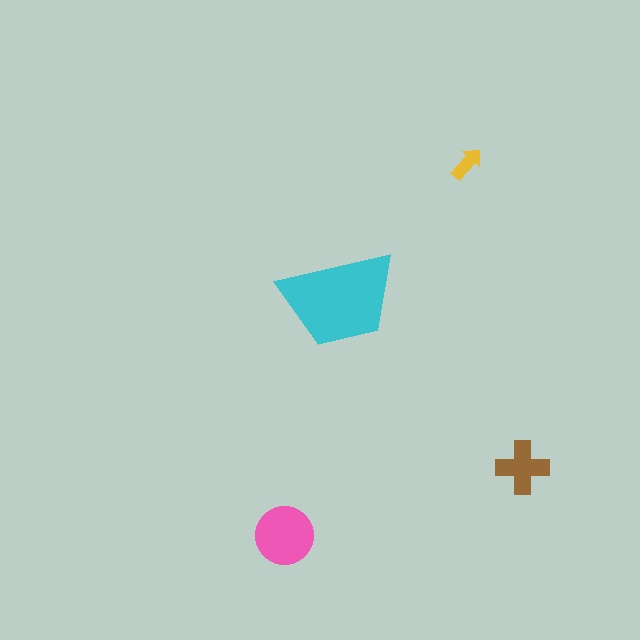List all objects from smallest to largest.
The yellow arrow, the brown cross, the pink circle, the cyan trapezoid.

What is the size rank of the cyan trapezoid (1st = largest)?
1st.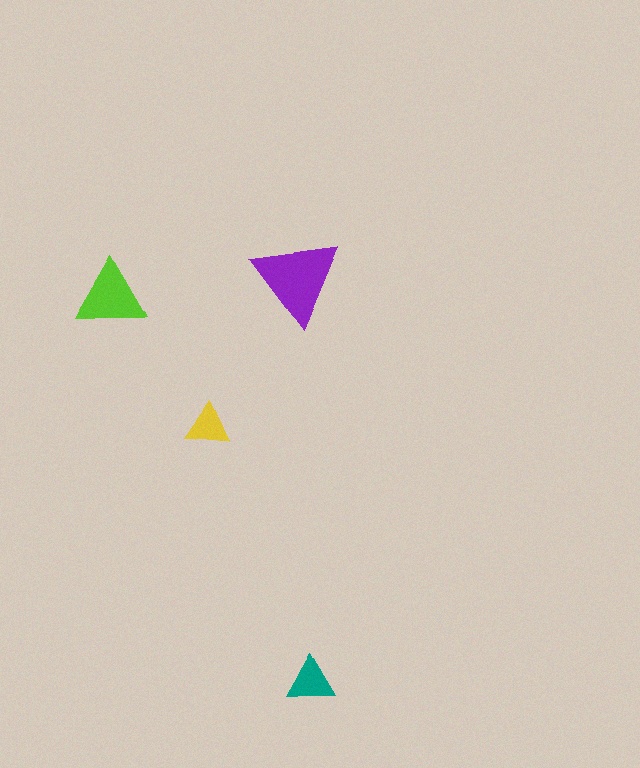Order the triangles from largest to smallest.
the purple one, the lime one, the teal one, the yellow one.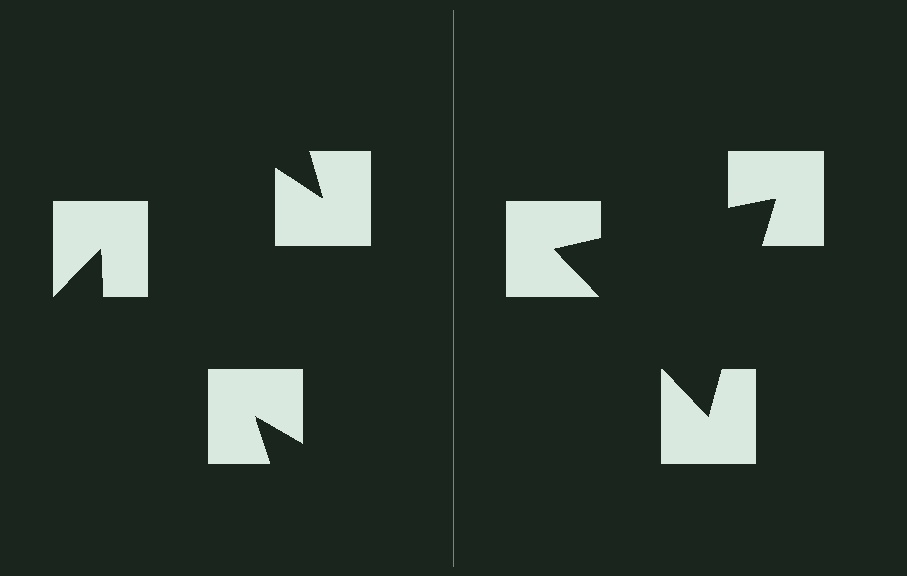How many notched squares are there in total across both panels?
6 — 3 on each side.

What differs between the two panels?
The notched squares are positioned identically on both sides; only the wedge orientations differ. On the right they align to a triangle; on the left they are misaligned.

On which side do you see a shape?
An illusory triangle appears on the right side. On the left side the wedge cuts are rotated, so no coherent shape forms.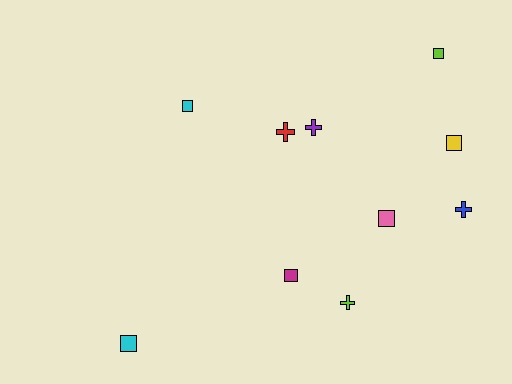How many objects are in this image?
There are 10 objects.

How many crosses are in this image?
There are 4 crosses.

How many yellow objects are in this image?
There is 1 yellow object.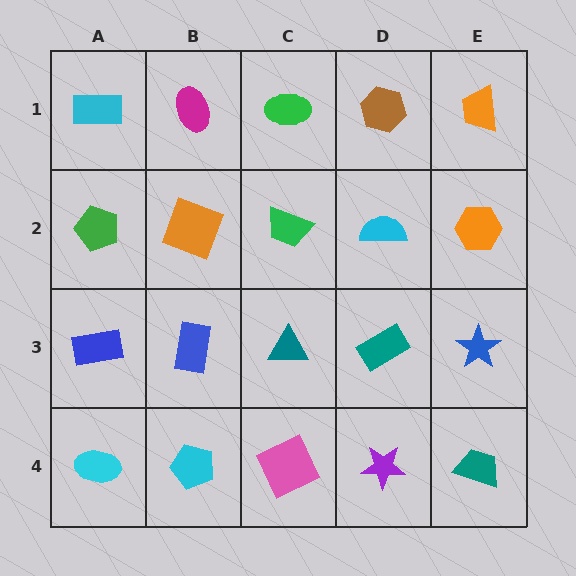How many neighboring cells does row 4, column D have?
3.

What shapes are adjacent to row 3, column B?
An orange square (row 2, column B), a cyan pentagon (row 4, column B), a blue rectangle (row 3, column A), a teal triangle (row 3, column C).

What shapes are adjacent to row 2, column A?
A cyan rectangle (row 1, column A), a blue rectangle (row 3, column A), an orange square (row 2, column B).